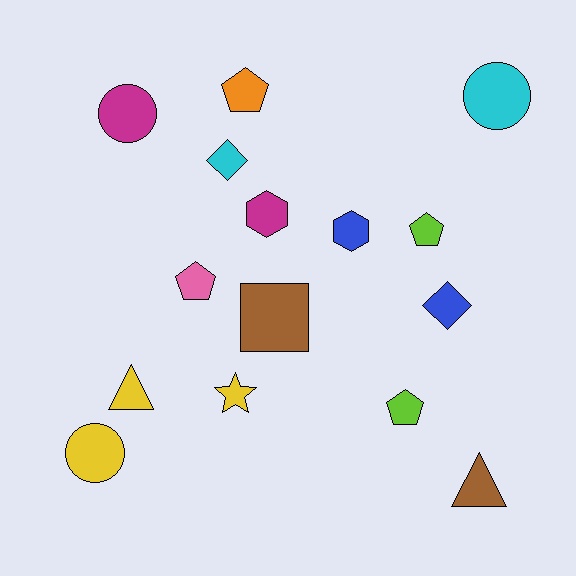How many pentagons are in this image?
There are 4 pentagons.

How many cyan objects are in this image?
There are 2 cyan objects.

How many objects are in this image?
There are 15 objects.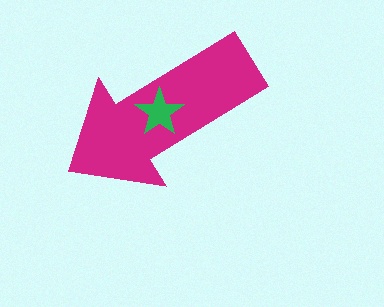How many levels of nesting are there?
2.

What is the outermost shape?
The magenta arrow.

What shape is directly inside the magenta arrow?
The green star.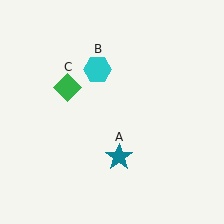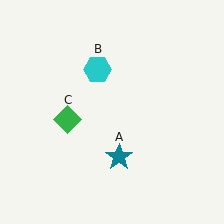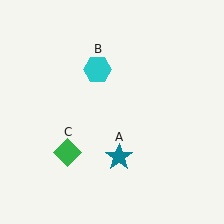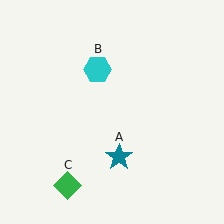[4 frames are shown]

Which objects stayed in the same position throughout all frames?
Teal star (object A) and cyan hexagon (object B) remained stationary.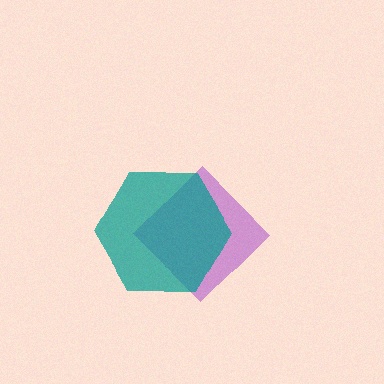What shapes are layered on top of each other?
The layered shapes are: a purple diamond, a teal hexagon.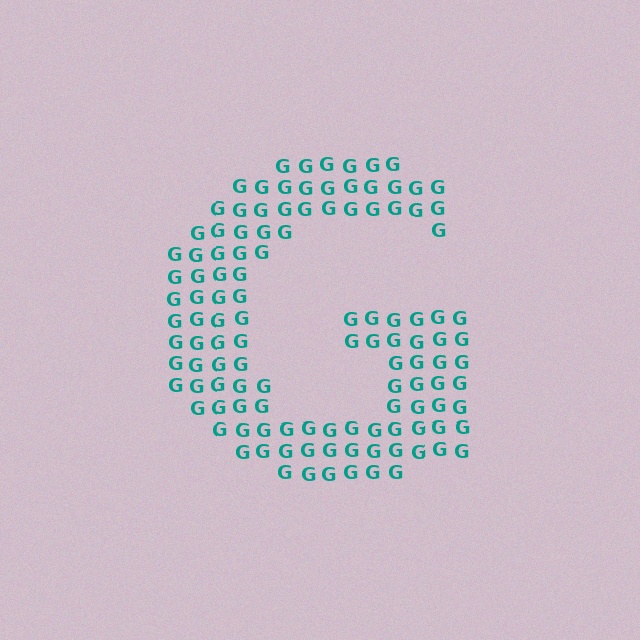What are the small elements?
The small elements are letter G's.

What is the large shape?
The large shape is the letter G.